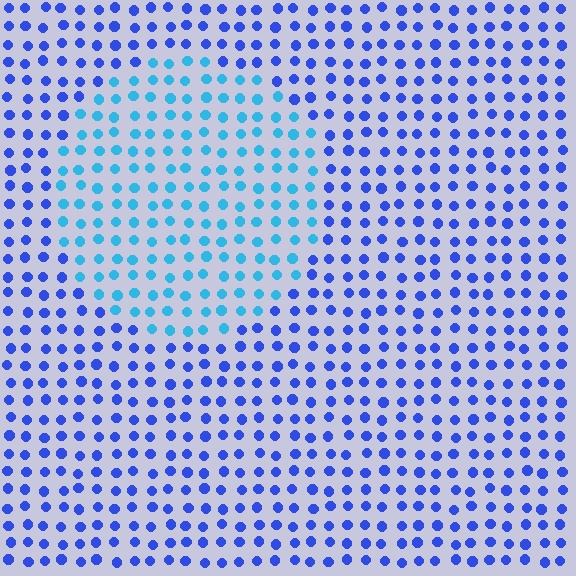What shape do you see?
I see a circle.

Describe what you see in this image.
The image is filled with small blue elements in a uniform arrangement. A circle-shaped region is visible where the elements are tinted to a slightly different hue, forming a subtle color boundary.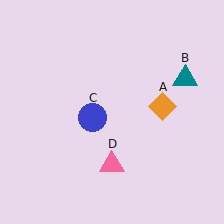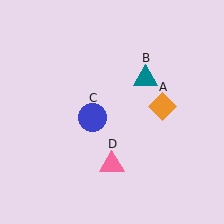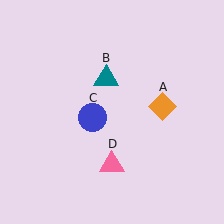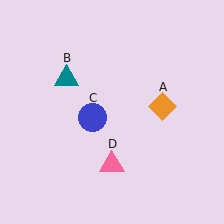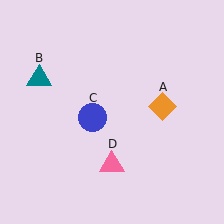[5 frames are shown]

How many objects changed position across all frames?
1 object changed position: teal triangle (object B).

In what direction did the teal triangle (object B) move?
The teal triangle (object B) moved left.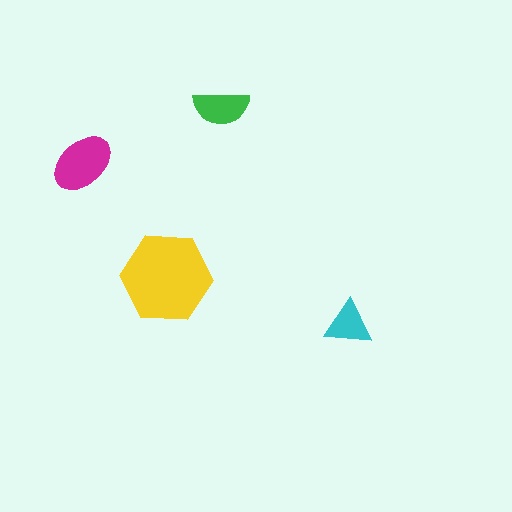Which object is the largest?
The yellow hexagon.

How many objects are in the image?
There are 4 objects in the image.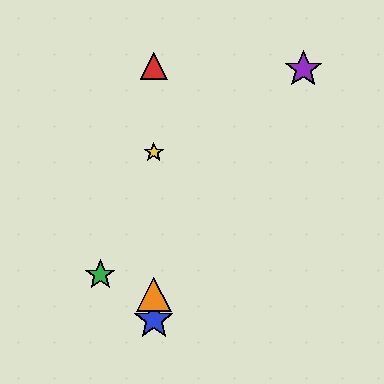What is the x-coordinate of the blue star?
The blue star is at x≈154.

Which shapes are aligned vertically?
The red triangle, the blue star, the yellow star, the orange triangle are aligned vertically.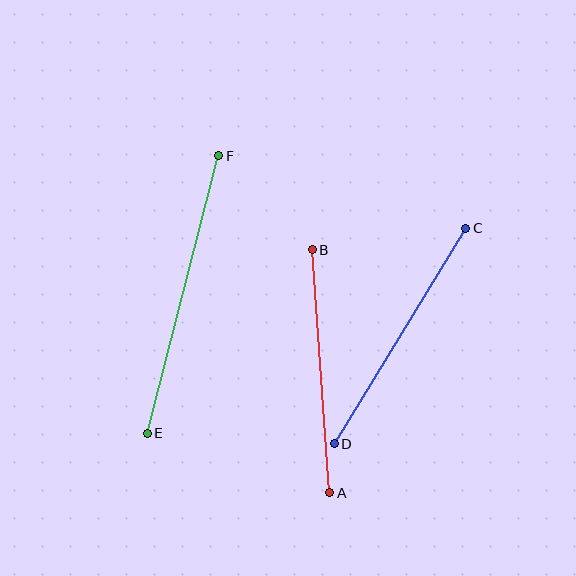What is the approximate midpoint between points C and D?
The midpoint is at approximately (400, 336) pixels.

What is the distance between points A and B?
The distance is approximately 243 pixels.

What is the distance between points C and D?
The distance is approximately 253 pixels.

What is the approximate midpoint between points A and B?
The midpoint is at approximately (321, 371) pixels.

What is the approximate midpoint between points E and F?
The midpoint is at approximately (183, 294) pixels.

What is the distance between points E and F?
The distance is approximately 287 pixels.